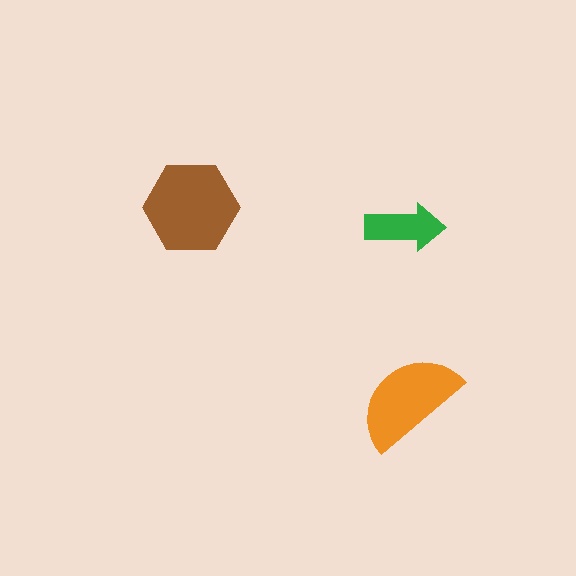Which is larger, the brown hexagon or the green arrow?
The brown hexagon.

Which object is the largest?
The brown hexagon.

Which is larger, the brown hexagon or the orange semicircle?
The brown hexagon.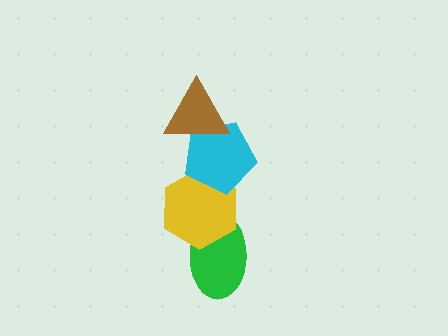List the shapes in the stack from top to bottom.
From top to bottom: the brown triangle, the cyan pentagon, the yellow hexagon, the green ellipse.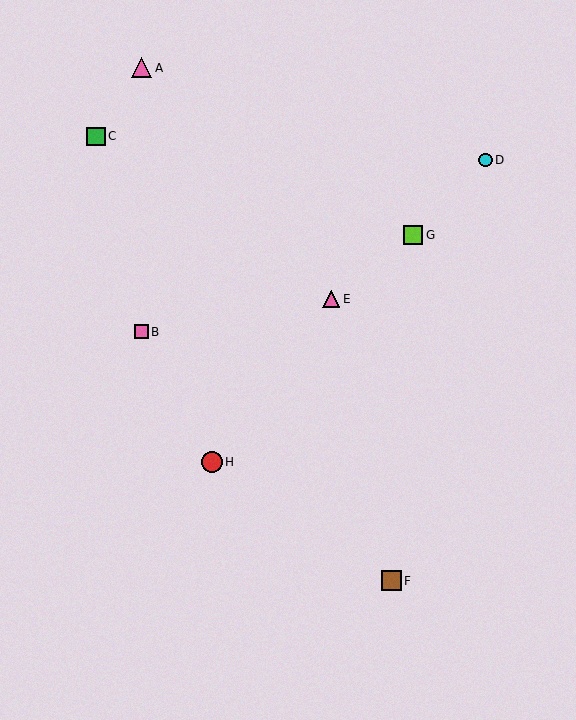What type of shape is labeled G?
Shape G is a lime square.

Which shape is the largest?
The red circle (labeled H) is the largest.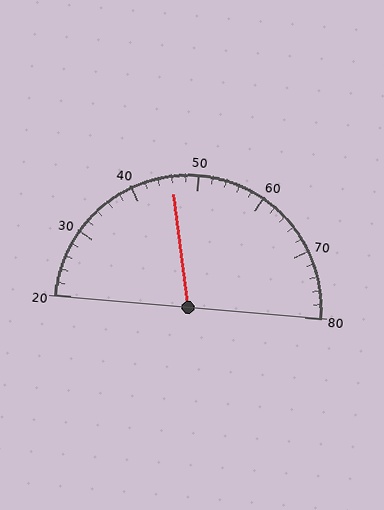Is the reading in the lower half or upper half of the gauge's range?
The reading is in the lower half of the range (20 to 80).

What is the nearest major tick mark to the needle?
The nearest major tick mark is 50.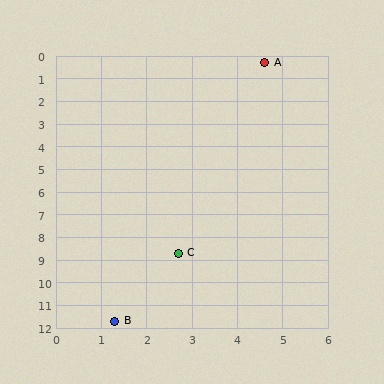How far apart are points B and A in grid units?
Points B and A are about 11.9 grid units apart.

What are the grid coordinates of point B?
Point B is at approximately (1.3, 11.7).